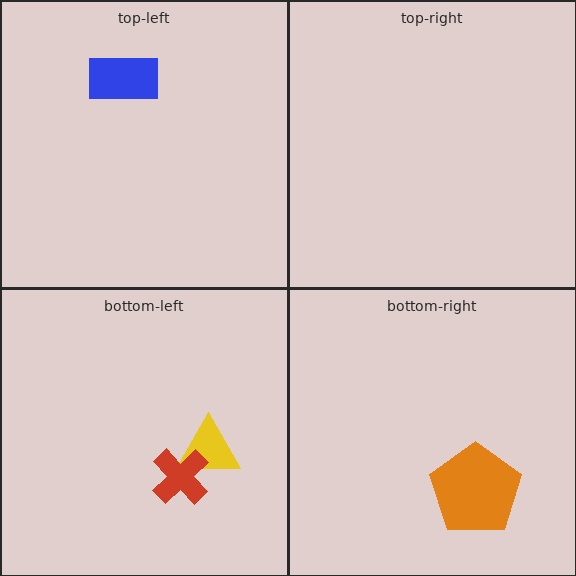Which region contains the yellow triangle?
The bottom-left region.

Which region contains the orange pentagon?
The bottom-right region.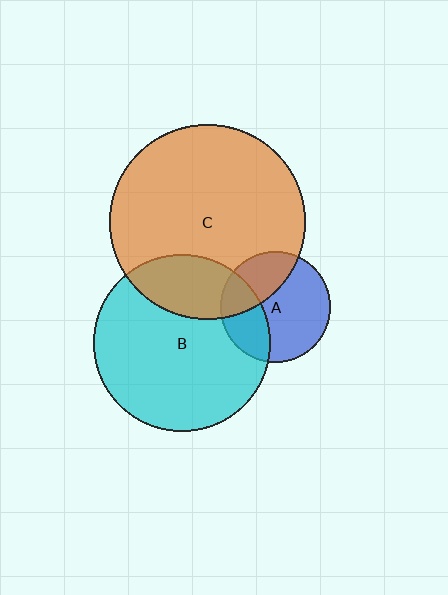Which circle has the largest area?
Circle C (orange).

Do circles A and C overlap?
Yes.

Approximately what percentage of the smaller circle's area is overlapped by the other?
Approximately 30%.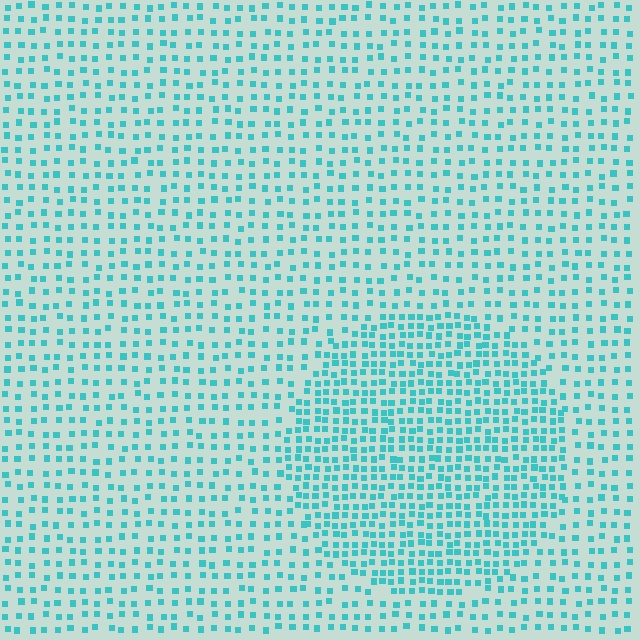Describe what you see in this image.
The image contains small cyan elements arranged at two different densities. A circle-shaped region is visible where the elements are more densely packed than the surrounding area.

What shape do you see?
I see a circle.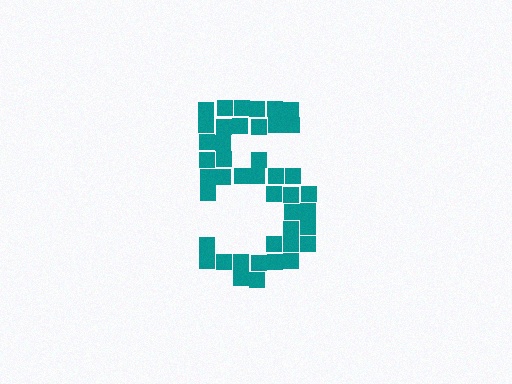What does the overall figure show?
The overall figure shows the digit 5.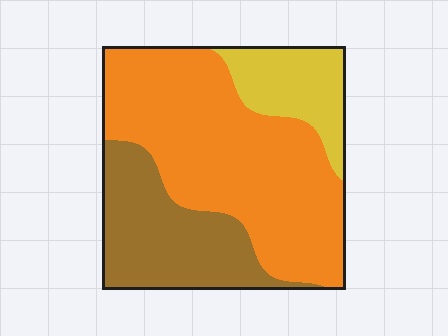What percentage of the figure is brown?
Brown takes up between a sixth and a third of the figure.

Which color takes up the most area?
Orange, at roughly 55%.